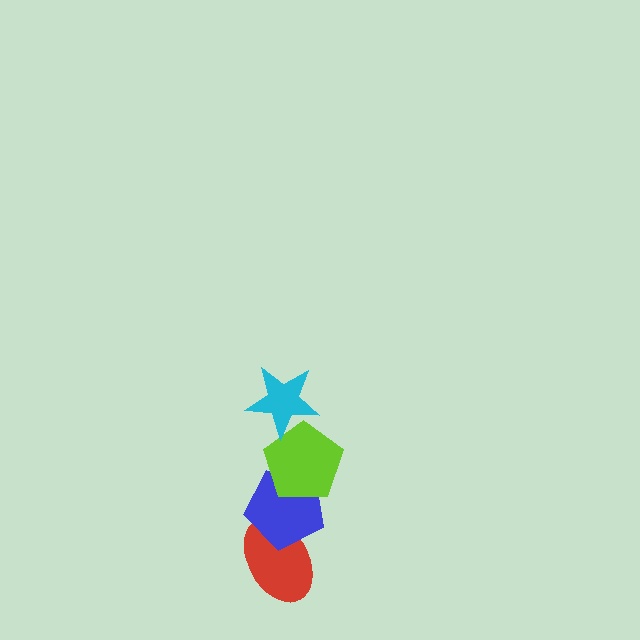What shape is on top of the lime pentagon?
The cyan star is on top of the lime pentagon.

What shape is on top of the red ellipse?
The blue pentagon is on top of the red ellipse.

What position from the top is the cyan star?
The cyan star is 1st from the top.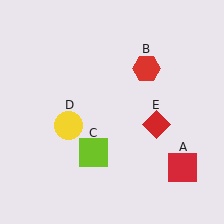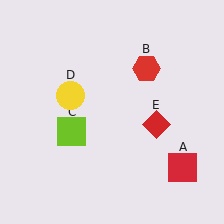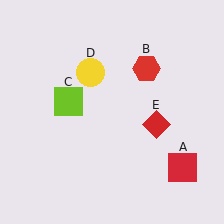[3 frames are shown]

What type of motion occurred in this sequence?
The lime square (object C), yellow circle (object D) rotated clockwise around the center of the scene.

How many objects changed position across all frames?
2 objects changed position: lime square (object C), yellow circle (object D).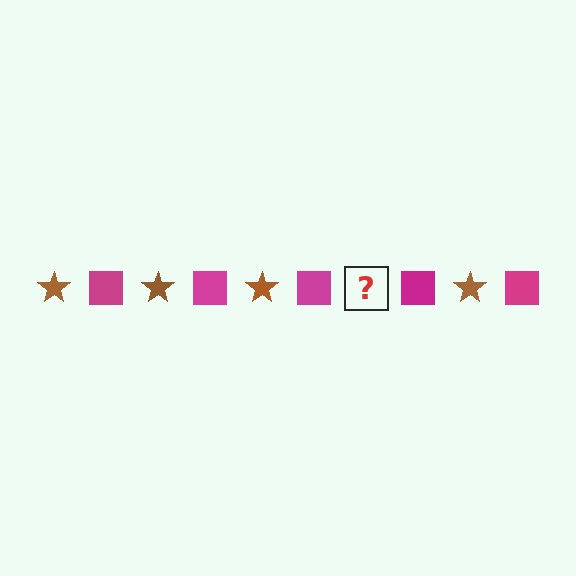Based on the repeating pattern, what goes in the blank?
The blank should be a brown star.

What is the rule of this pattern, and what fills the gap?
The rule is that the pattern alternates between brown star and magenta square. The gap should be filled with a brown star.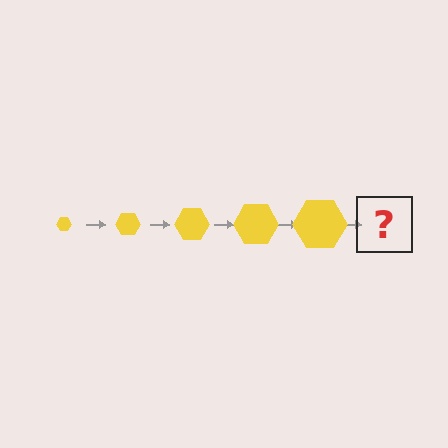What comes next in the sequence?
The next element should be a yellow hexagon, larger than the previous one.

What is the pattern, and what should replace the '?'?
The pattern is that the hexagon gets progressively larger each step. The '?' should be a yellow hexagon, larger than the previous one.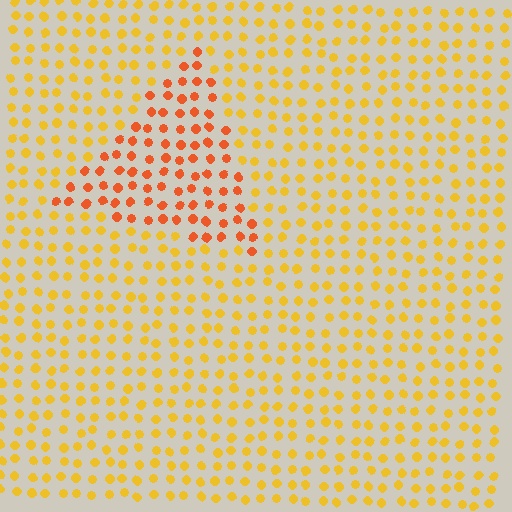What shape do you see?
I see a triangle.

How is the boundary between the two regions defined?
The boundary is defined purely by a slight shift in hue (about 32 degrees). Spacing, size, and orientation are identical on both sides.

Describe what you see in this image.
The image is filled with small yellow elements in a uniform arrangement. A triangle-shaped region is visible where the elements are tinted to a slightly different hue, forming a subtle color boundary.